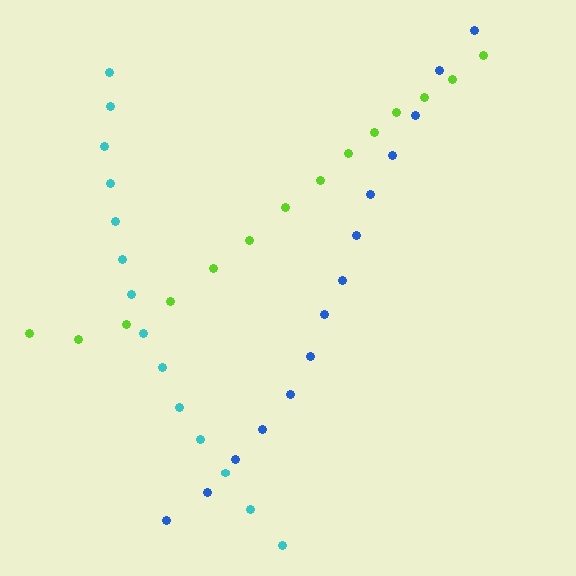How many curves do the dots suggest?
There are 3 distinct paths.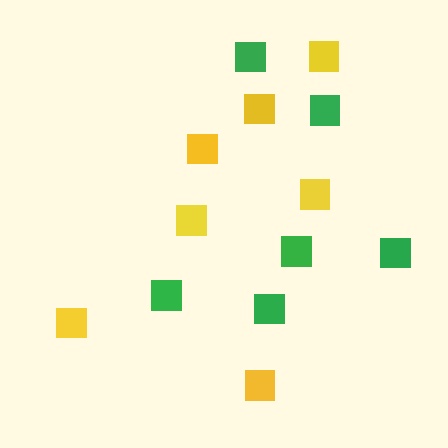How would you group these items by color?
There are 2 groups: one group of yellow squares (7) and one group of green squares (6).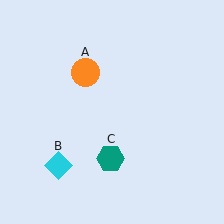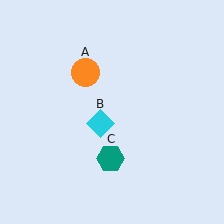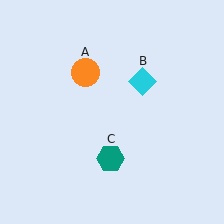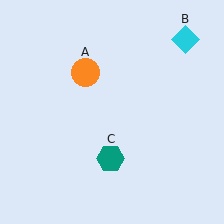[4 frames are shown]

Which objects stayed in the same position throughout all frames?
Orange circle (object A) and teal hexagon (object C) remained stationary.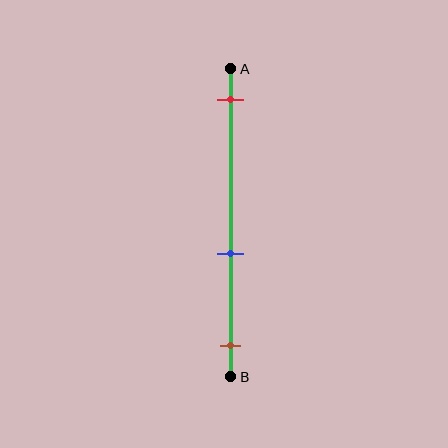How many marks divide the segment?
There are 3 marks dividing the segment.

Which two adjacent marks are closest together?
The blue and brown marks are the closest adjacent pair.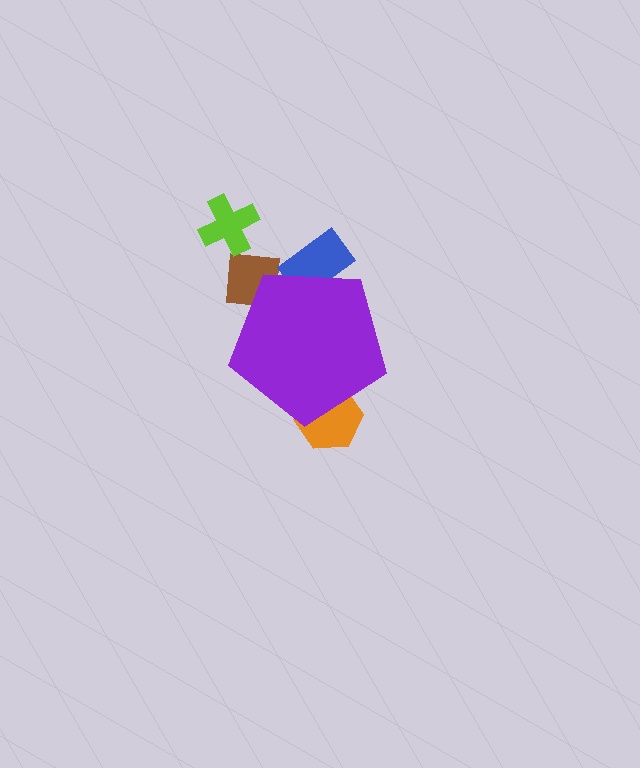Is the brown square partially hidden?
Yes, the brown square is partially hidden behind the purple pentagon.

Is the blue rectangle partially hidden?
Yes, the blue rectangle is partially hidden behind the purple pentagon.